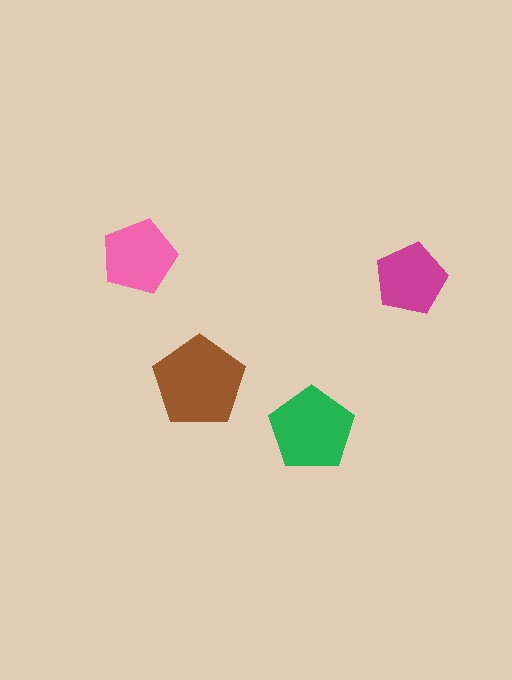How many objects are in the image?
There are 4 objects in the image.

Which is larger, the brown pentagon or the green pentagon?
The brown one.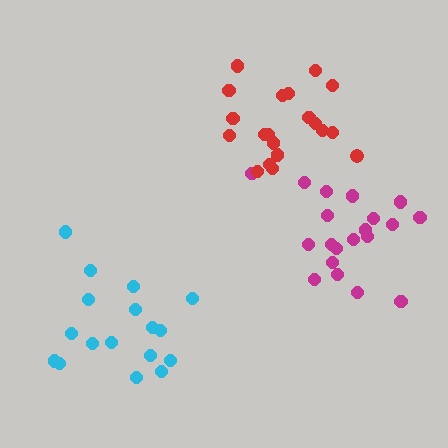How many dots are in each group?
Group 1: 20 dots, Group 2: 20 dots, Group 3: 17 dots (57 total).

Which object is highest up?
The red cluster is topmost.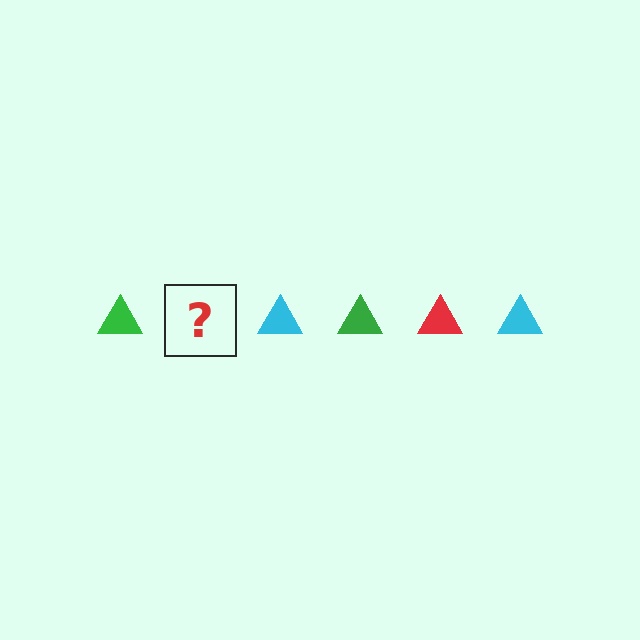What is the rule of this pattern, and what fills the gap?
The rule is that the pattern cycles through green, red, cyan triangles. The gap should be filled with a red triangle.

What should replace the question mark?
The question mark should be replaced with a red triangle.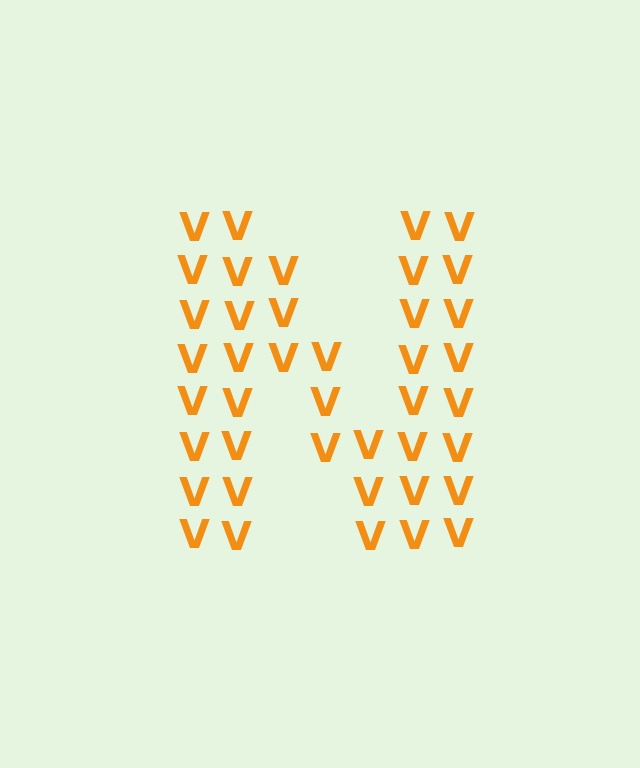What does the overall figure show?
The overall figure shows the letter N.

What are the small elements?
The small elements are letter V's.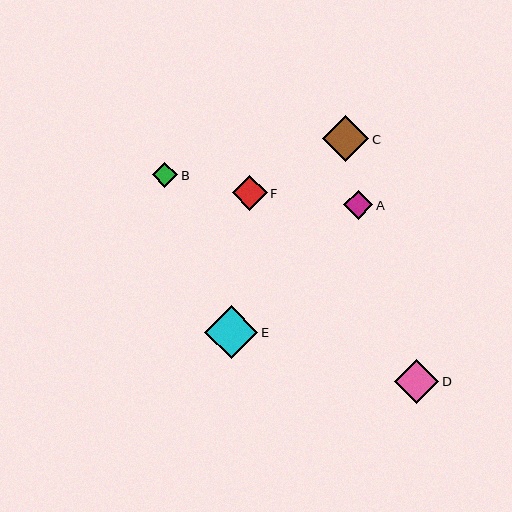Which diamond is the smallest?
Diamond B is the smallest with a size of approximately 25 pixels.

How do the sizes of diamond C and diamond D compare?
Diamond C and diamond D are approximately the same size.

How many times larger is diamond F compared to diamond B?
Diamond F is approximately 1.4 times the size of diamond B.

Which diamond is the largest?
Diamond E is the largest with a size of approximately 53 pixels.